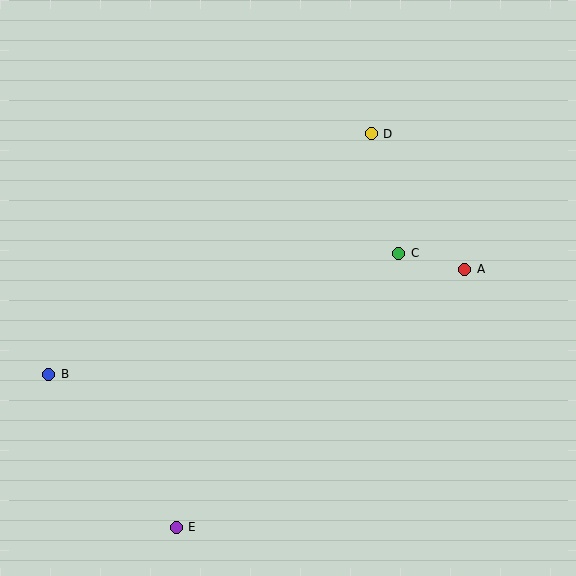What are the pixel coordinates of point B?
Point B is at (49, 374).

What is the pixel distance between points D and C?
The distance between D and C is 123 pixels.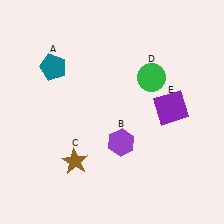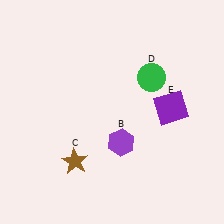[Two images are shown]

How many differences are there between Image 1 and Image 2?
There is 1 difference between the two images.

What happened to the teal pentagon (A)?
The teal pentagon (A) was removed in Image 2. It was in the top-left area of Image 1.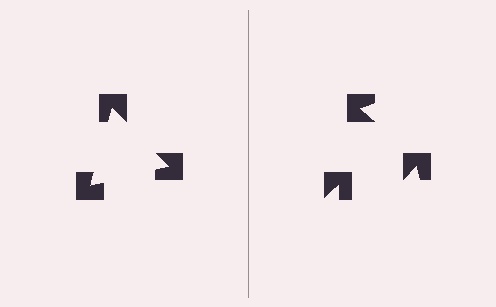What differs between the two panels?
The notched squares are positioned identically on both sides; only the wedge orientations differ. On the left they align to a triangle; on the right they are misaligned.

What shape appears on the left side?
An illusory triangle.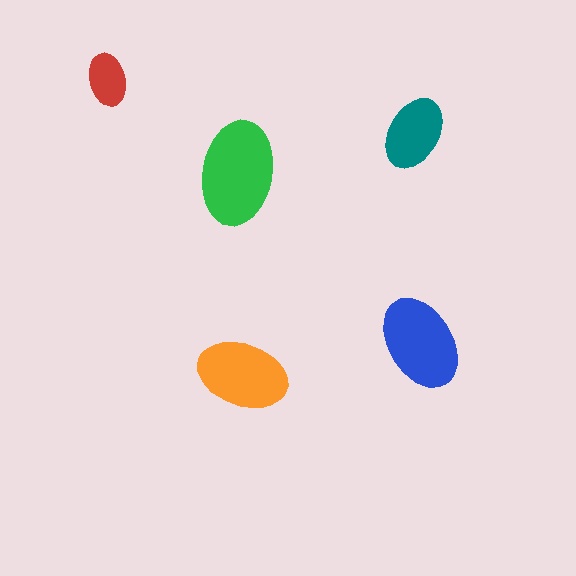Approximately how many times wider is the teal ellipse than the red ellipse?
About 1.5 times wider.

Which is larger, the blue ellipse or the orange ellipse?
The blue one.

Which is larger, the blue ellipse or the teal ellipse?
The blue one.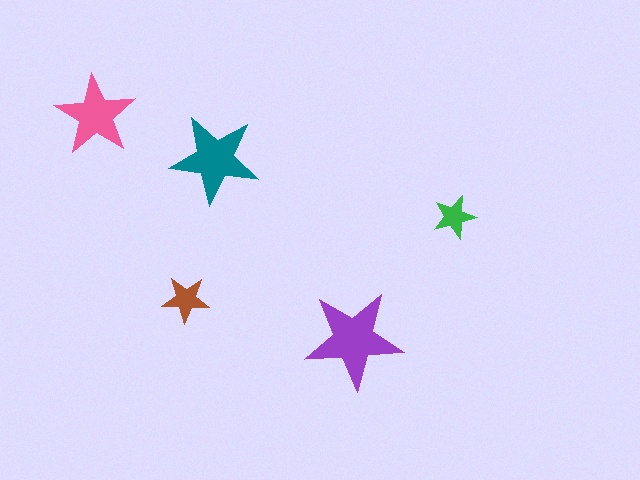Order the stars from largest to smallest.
the purple one, the teal one, the pink one, the brown one, the green one.